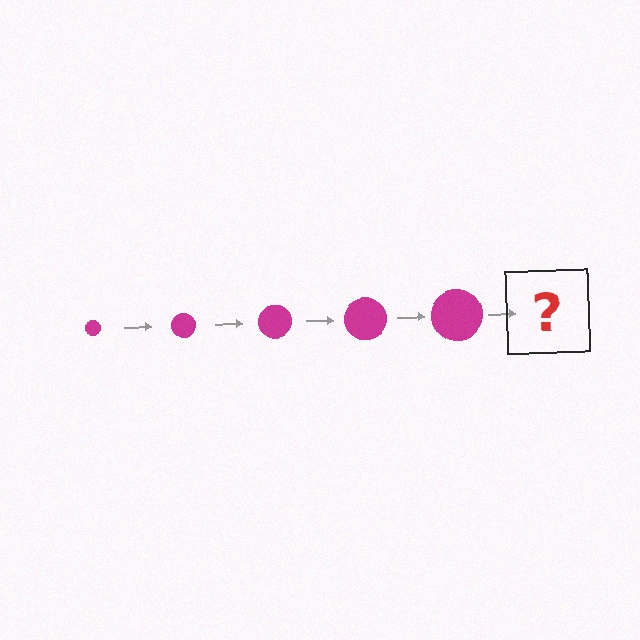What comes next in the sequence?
The next element should be a magenta circle, larger than the previous one.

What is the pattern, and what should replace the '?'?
The pattern is that the circle gets progressively larger each step. The '?' should be a magenta circle, larger than the previous one.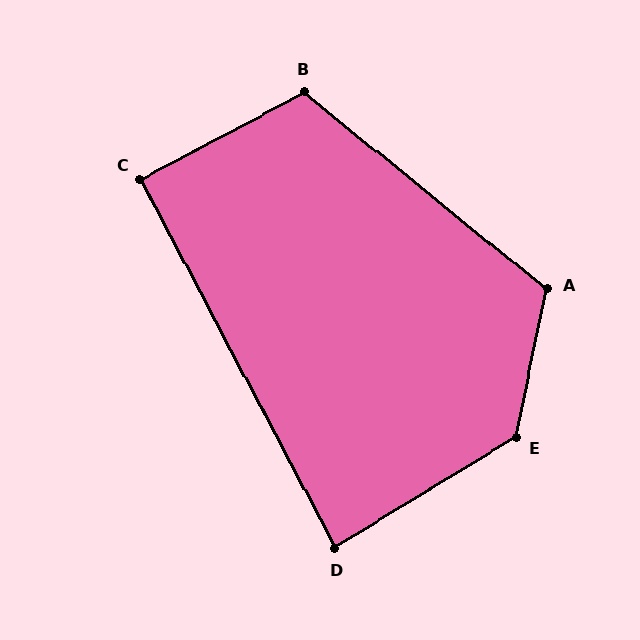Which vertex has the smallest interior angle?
D, at approximately 86 degrees.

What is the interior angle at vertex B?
Approximately 113 degrees (obtuse).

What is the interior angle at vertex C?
Approximately 90 degrees (approximately right).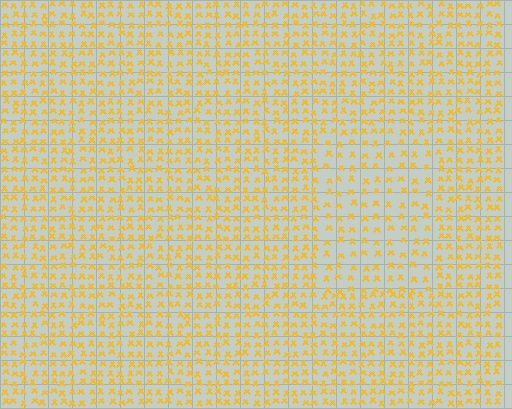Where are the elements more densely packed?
The elements are more densely packed outside the rectangle boundary.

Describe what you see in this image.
The image contains small yellow elements arranged at two different densities. A rectangle-shaped region is visible where the elements are less densely packed than the surrounding area.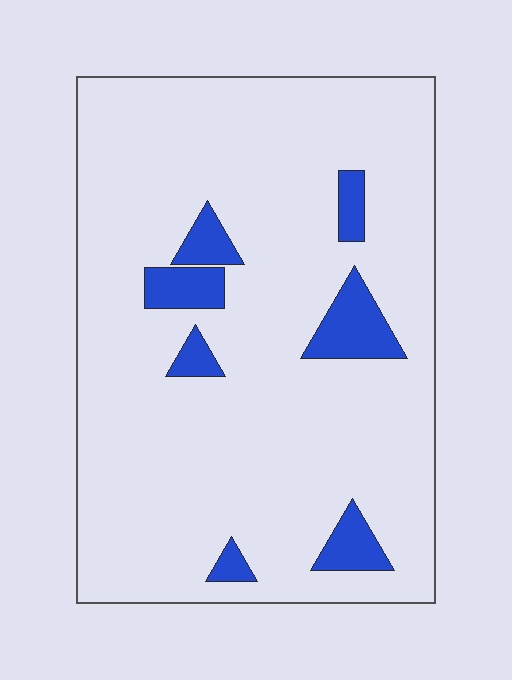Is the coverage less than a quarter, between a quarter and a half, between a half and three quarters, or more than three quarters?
Less than a quarter.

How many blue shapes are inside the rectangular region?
7.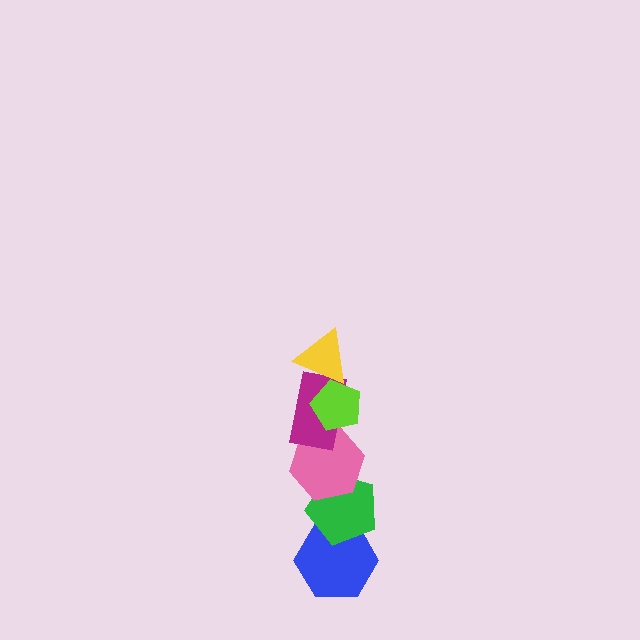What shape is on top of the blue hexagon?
The green pentagon is on top of the blue hexagon.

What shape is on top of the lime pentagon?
The yellow triangle is on top of the lime pentagon.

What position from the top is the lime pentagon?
The lime pentagon is 2nd from the top.